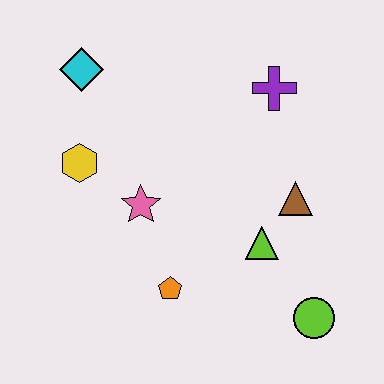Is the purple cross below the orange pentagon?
No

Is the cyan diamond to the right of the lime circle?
No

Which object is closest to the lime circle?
The lime triangle is closest to the lime circle.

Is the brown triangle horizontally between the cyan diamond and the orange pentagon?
No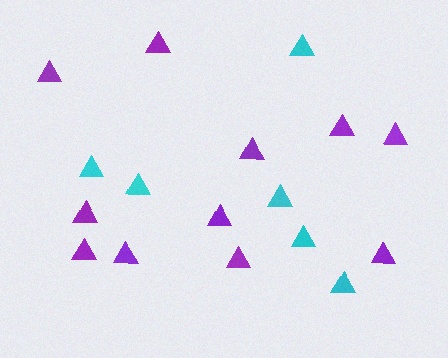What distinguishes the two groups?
There are 2 groups: one group of cyan triangles (6) and one group of purple triangles (11).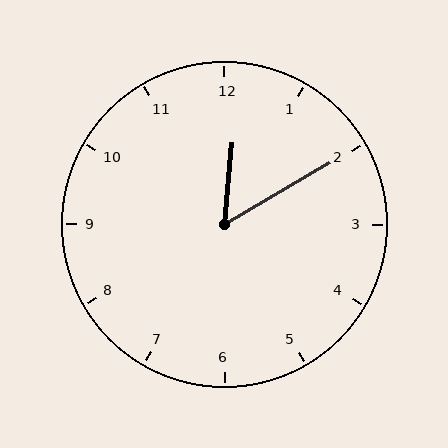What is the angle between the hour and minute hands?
Approximately 55 degrees.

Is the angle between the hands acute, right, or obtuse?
It is acute.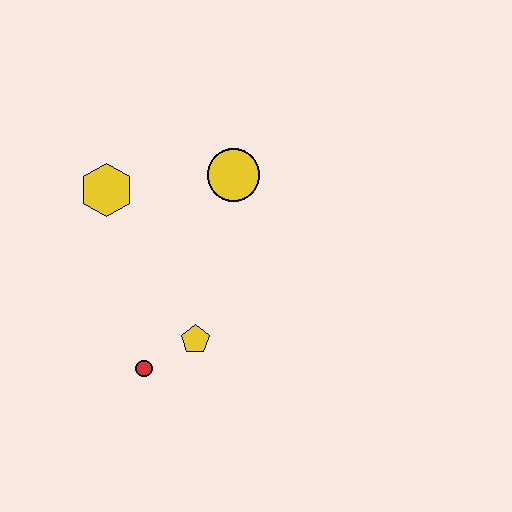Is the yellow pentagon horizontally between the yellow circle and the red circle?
Yes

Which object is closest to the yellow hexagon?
The yellow circle is closest to the yellow hexagon.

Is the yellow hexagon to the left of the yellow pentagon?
Yes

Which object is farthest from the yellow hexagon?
The red circle is farthest from the yellow hexagon.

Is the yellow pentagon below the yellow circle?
Yes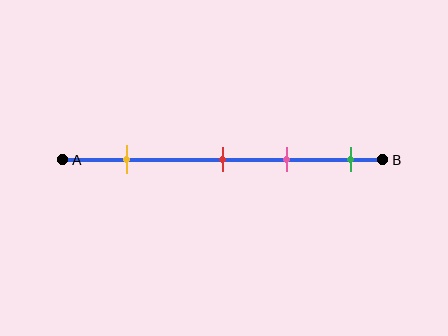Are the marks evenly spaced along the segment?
No, the marks are not evenly spaced.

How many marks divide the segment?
There are 4 marks dividing the segment.